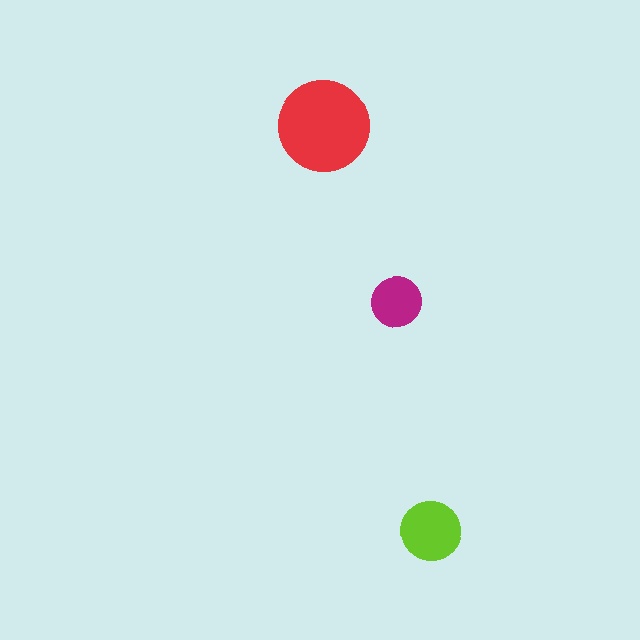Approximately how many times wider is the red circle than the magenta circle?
About 2 times wider.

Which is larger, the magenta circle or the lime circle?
The lime one.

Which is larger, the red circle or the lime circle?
The red one.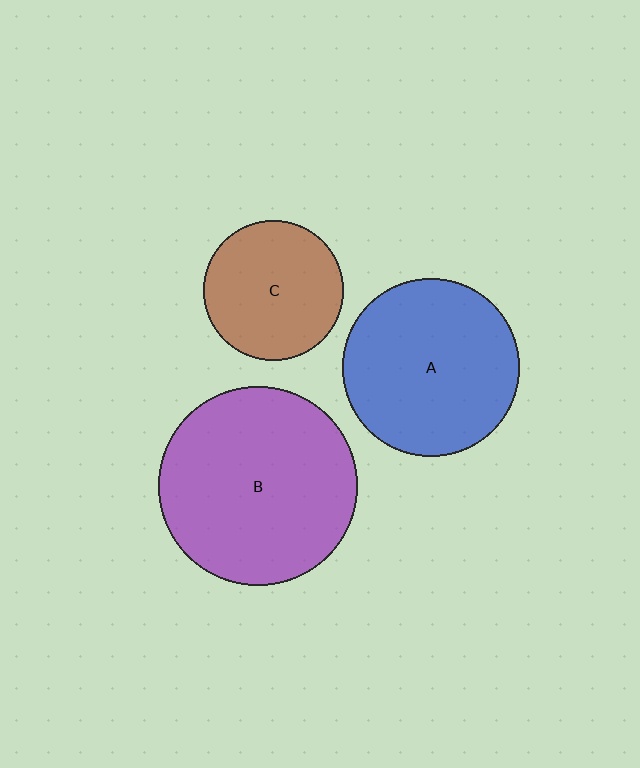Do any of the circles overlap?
No, none of the circles overlap.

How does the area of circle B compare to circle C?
Approximately 2.0 times.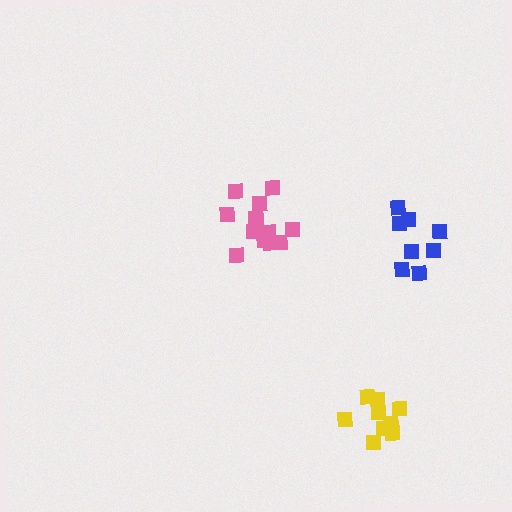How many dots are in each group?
Group 1: 9 dots, Group 2: 13 dots, Group 3: 8 dots (30 total).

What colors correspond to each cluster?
The clusters are colored: yellow, pink, blue.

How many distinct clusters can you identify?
There are 3 distinct clusters.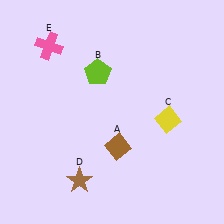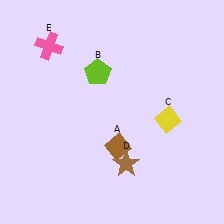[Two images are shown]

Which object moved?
The brown star (D) moved right.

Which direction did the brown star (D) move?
The brown star (D) moved right.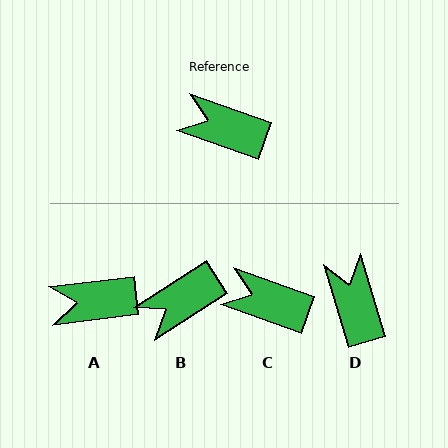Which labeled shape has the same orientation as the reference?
C.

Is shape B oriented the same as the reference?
No, it is off by about 52 degrees.